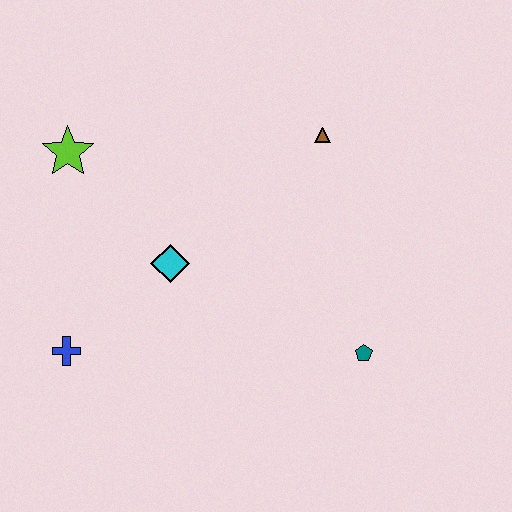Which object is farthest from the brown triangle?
The blue cross is farthest from the brown triangle.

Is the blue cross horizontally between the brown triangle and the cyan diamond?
No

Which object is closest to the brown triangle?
The cyan diamond is closest to the brown triangle.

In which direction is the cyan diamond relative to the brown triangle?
The cyan diamond is to the left of the brown triangle.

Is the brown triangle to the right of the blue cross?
Yes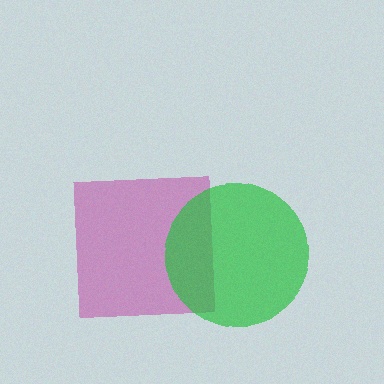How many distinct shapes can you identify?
There are 2 distinct shapes: a magenta square, a green circle.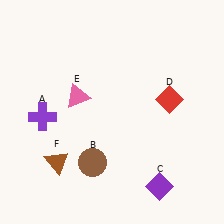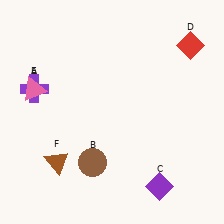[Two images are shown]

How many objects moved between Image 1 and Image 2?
3 objects moved between the two images.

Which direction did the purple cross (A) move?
The purple cross (A) moved up.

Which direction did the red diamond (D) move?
The red diamond (D) moved up.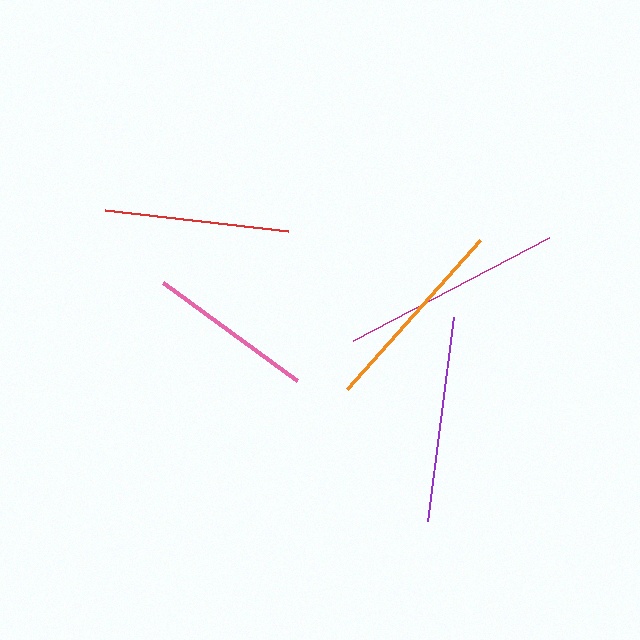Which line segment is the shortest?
The pink line is the shortest at approximately 166 pixels.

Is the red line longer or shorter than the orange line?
The orange line is longer than the red line.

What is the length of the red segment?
The red segment is approximately 184 pixels long.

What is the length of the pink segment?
The pink segment is approximately 166 pixels long.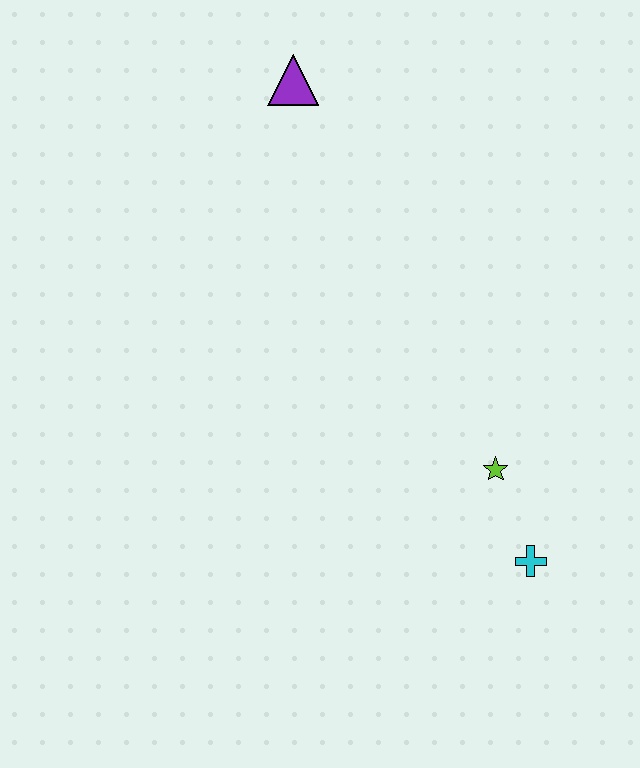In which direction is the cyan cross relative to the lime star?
The cyan cross is below the lime star.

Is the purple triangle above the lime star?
Yes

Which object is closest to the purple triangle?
The lime star is closest to the purple triangle.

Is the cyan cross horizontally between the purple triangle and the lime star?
No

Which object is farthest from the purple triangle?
The cyan cross is farthest from the purple triangle.